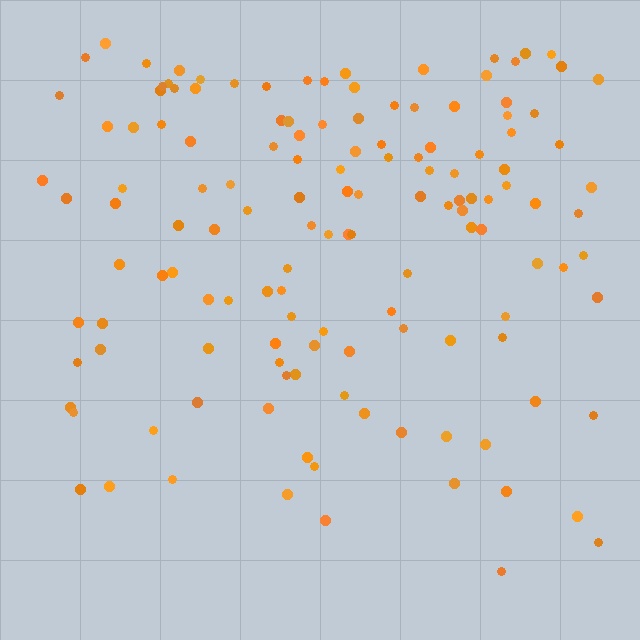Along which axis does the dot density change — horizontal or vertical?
Vertical.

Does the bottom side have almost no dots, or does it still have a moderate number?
Still a moderate number, just noticeably fewer than the top.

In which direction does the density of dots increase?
From bottom to top, with the top side densest.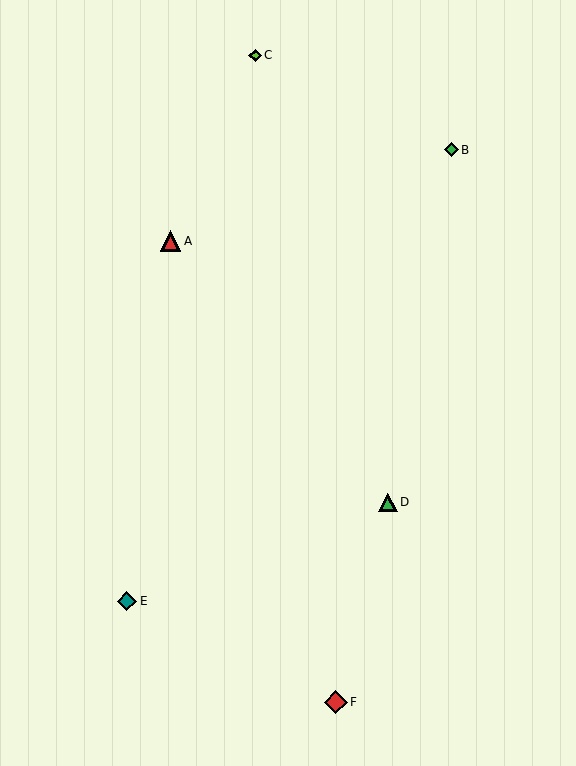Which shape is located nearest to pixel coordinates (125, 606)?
The teal diamond (labeled E) at (127, 601) is nearest to that location.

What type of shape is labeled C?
Shape C is a lime diamond.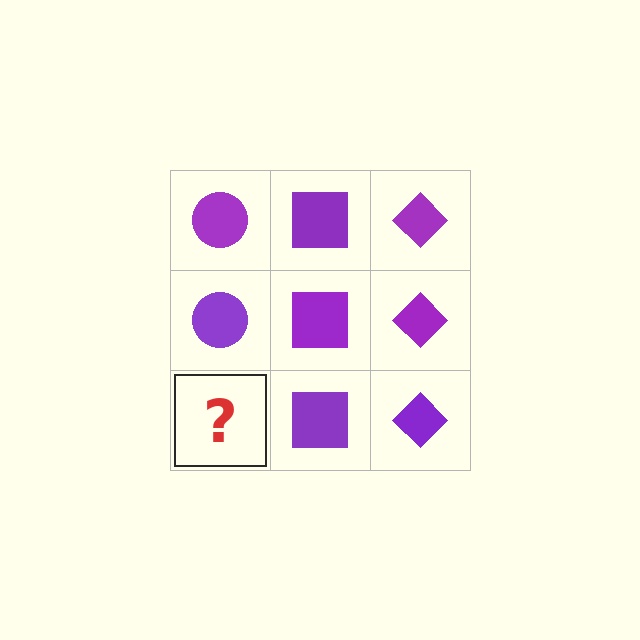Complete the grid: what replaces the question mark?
The question mark should be replaced with a purple circle.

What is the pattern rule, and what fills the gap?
The rule is that each column has a consistent shape. The gap should be filled with a purple circle.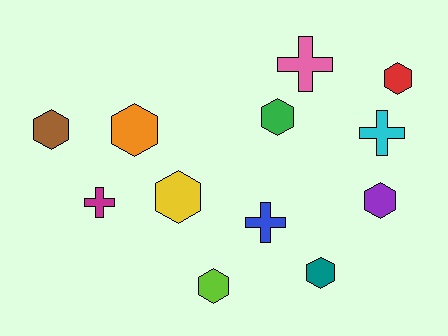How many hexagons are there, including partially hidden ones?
There are 8 hexagons.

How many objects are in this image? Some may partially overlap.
There are 12 objects.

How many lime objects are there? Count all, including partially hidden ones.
There is 1 lime object.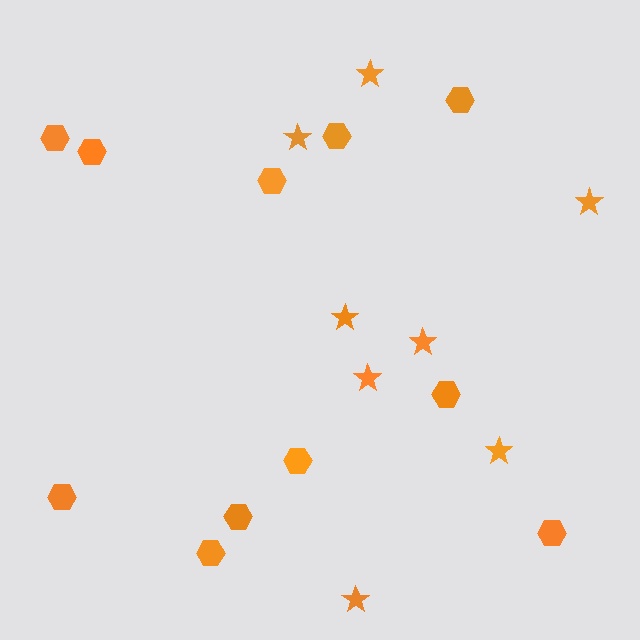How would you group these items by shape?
There are 2 groups: one group of hexagons (11) and one group of stars (8).